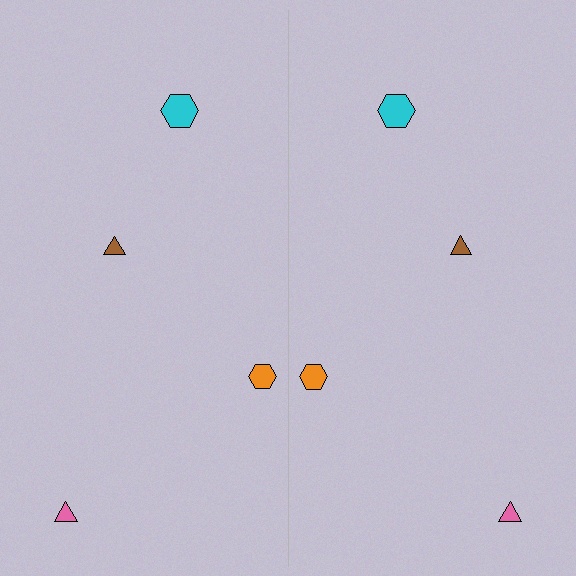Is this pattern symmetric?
Yes, this pattern has bilateral (reflection) symmetry.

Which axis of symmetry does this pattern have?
The pattern has a vertical axis of symmetry running through the center of the image.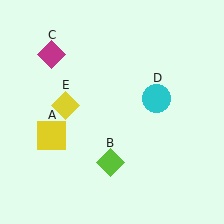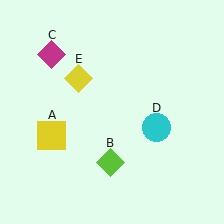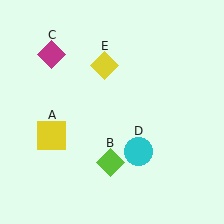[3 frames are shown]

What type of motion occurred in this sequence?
The cyan circle (object D), yellow diamond (object E) rotated clockwise around the center of the scene.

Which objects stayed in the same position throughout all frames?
Yellow square (object A) and lime diamond (object B) and magenta diamond (object C) remained stationary.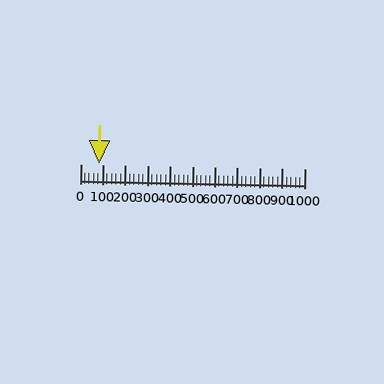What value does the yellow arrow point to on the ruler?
The yellow arrow points to approximately 84.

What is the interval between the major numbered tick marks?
The major tick marks are spaced 100 units apart.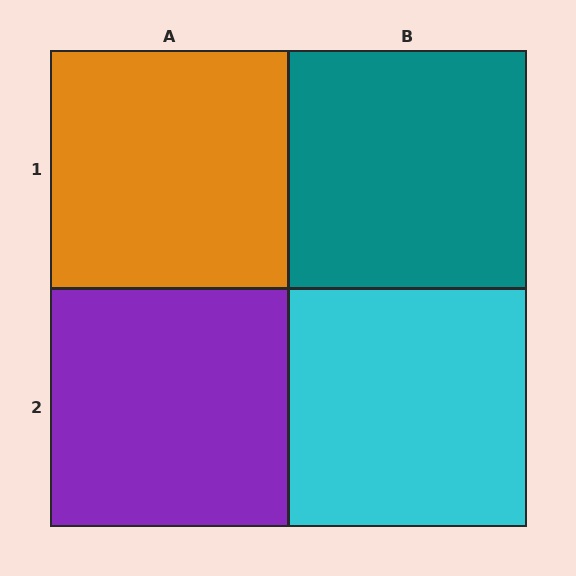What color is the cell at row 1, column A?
Orange.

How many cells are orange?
1 cell is orange.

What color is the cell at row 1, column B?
Teal.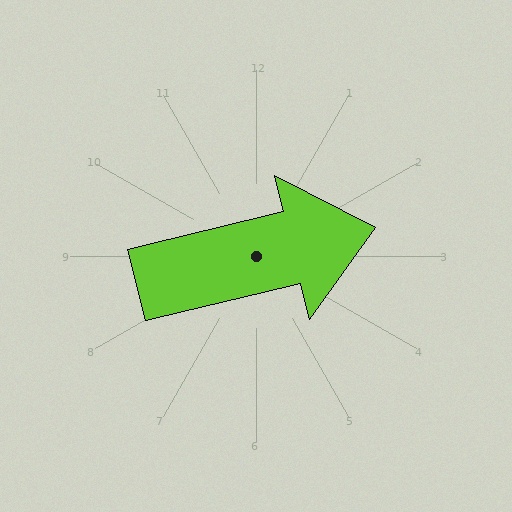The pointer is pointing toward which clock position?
Roughly 3 o'clock.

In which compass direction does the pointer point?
East.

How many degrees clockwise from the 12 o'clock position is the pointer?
Approximately 76 degrees.